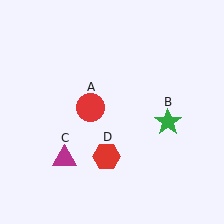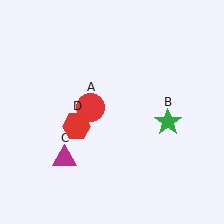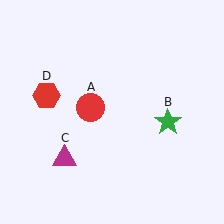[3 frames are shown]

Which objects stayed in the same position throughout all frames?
Red circle (object A) and green star (object B) and magenta triangle (object C) remained stationary.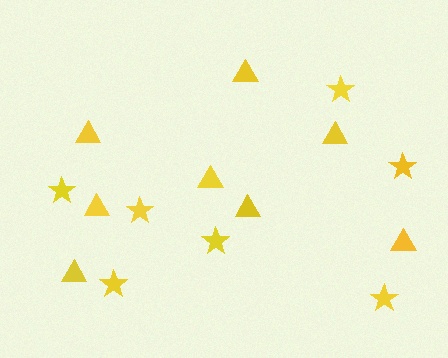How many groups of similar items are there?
There are 2 groups: one group of stars (7) and one group of triangles (8).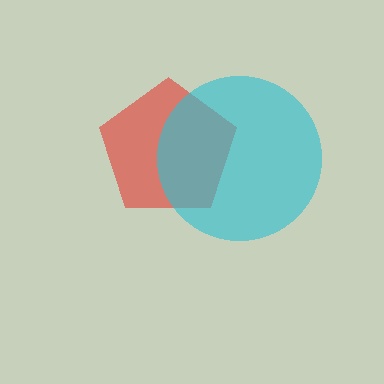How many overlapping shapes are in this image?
There are 2 overlapping shapes in the image.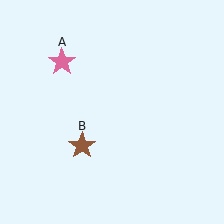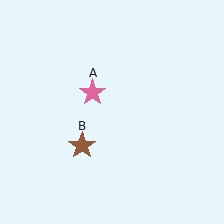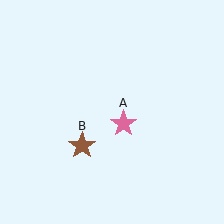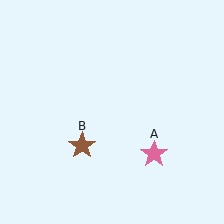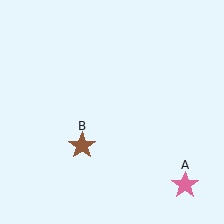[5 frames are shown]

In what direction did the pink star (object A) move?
The pink star (object A) moved down and to the right.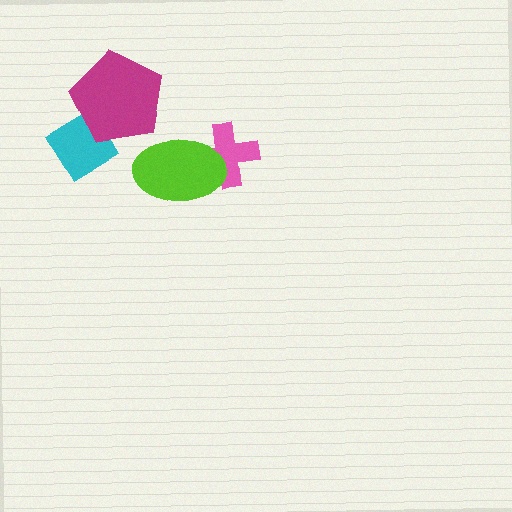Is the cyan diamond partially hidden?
Yes, it is partially covered by another shape.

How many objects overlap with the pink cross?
1 object overlaps with the pink cross.